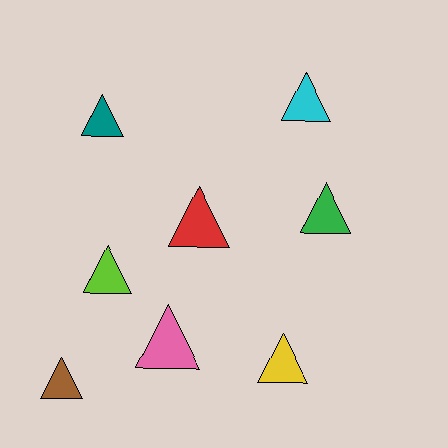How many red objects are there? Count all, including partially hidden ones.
There is 1 red object.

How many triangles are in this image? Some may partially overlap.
There are 8 triangles.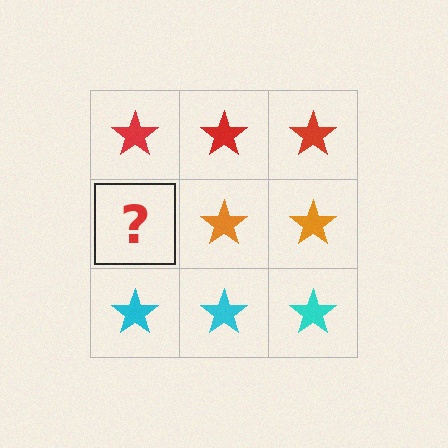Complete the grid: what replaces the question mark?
The question mark should be replaced with an orange star.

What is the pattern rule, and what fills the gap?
The rule is that each row has a consistent color. The gap should be filled with an orange star.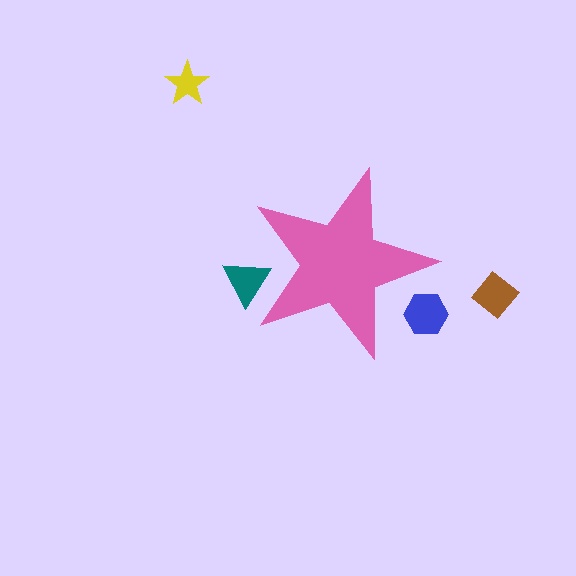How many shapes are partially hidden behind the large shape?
2 shapes are partially hidden.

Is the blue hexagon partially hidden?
Yes, the blue hexagon is partially hidden behind the pink star.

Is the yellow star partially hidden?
No, the yellow star is fully visible.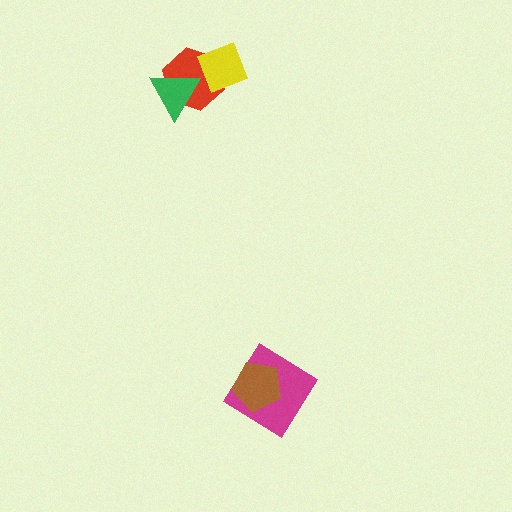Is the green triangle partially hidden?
No, no other shape covers it.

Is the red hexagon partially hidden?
Yes, it is partially covered by another shape.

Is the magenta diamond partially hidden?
Yes, it is partially covered by another shape.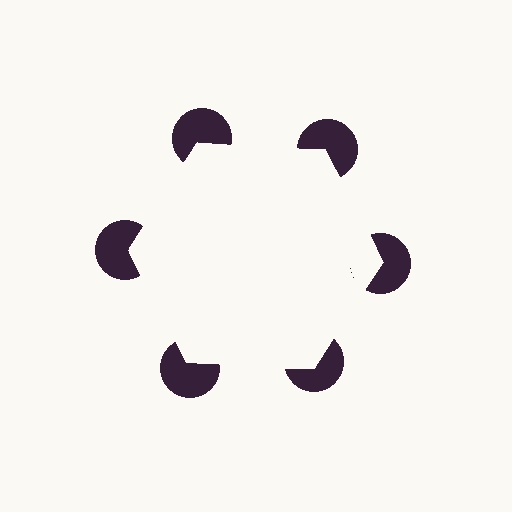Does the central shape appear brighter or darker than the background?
It typically appears slightly brighter than the background, even though no actual brightness change is drawn.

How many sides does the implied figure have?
6 sides.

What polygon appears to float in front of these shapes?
An illusory hexagon — its edges are inferred from the aligned wedge cuts in the pac-man discs, not physically drawn.